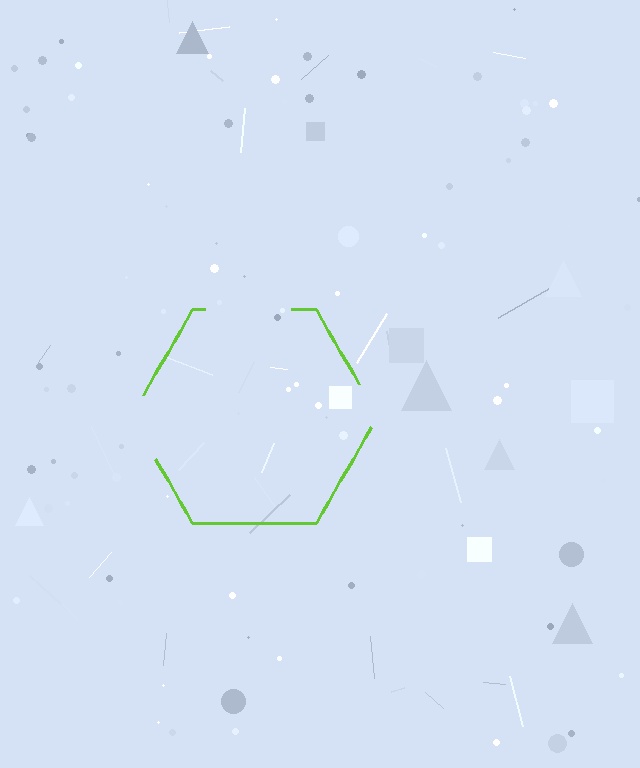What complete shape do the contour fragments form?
The contour fragments form a hexagon.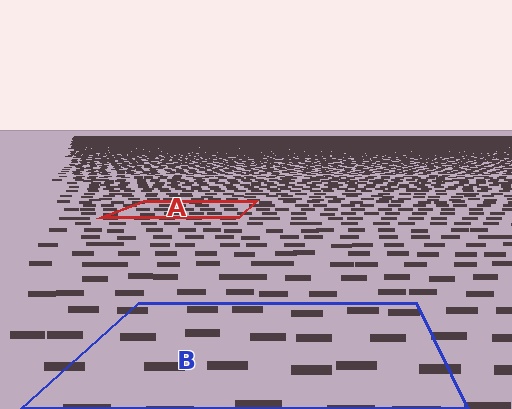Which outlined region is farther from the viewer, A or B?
Region A is farther from the viewer — the texture elements inside it appear smaller and more densely packed.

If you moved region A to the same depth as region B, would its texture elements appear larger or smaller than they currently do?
They would appear larger. At a closer depth, the same texture elements are projected at a bigger on-screen size.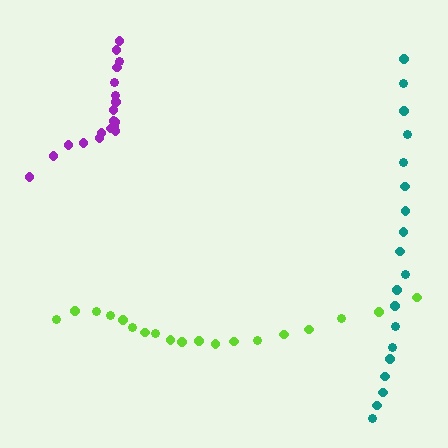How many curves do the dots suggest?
There are 3 distinct paths.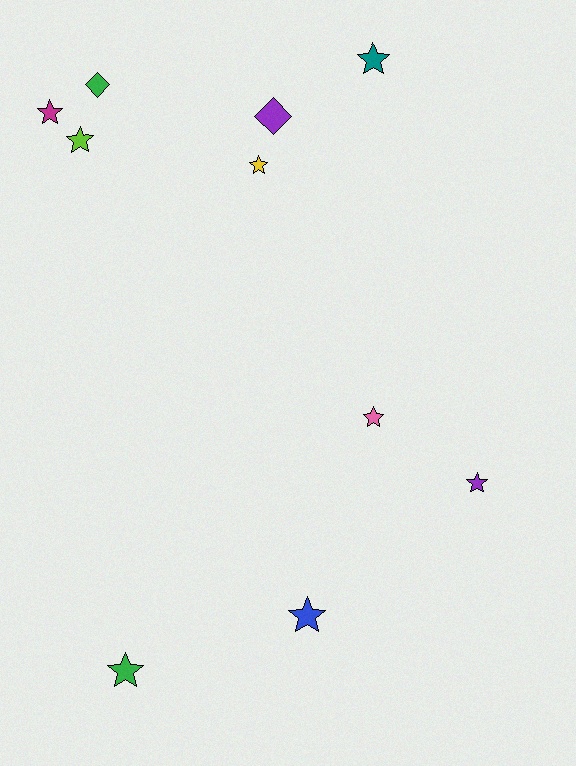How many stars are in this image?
There are 8 stars.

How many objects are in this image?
There are 10 objects.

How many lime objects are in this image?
There is 1 lime object.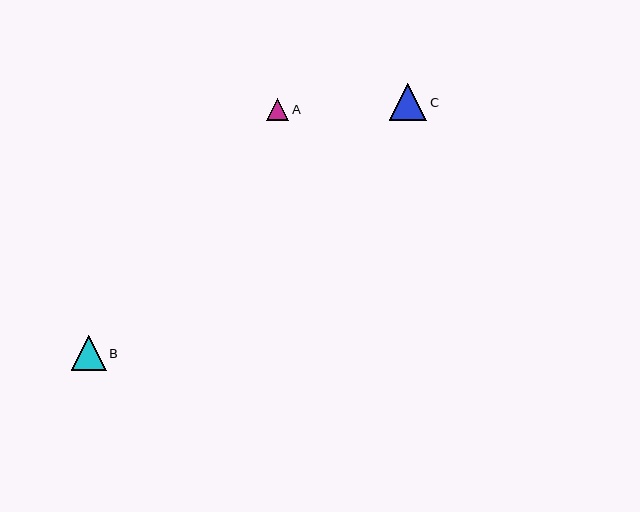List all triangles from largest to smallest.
From largest to smallest: C, B, A.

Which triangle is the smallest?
Triangle A is the smallest with a size of approximately 22 pixels.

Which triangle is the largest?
Triangle C is the largest with a size of approximately 37 pixels.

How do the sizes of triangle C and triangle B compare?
Triangle C and triangle B are approximately the same size.